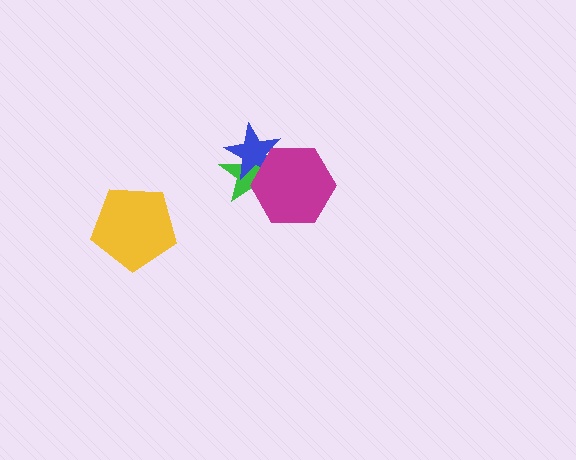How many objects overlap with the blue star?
2 objects overlap with the blue star.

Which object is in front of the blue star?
The magenta hexagon is in front of the blue star.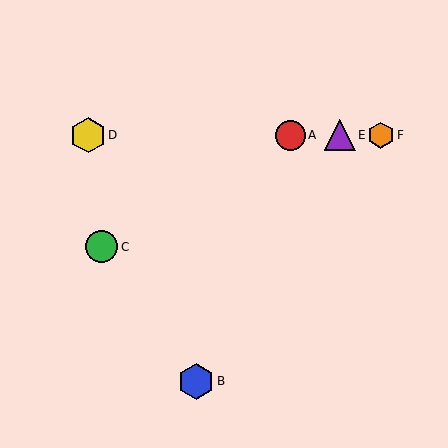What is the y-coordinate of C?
Object C is at y≈247.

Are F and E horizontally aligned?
Yes, both are at y≈135.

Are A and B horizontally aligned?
No, A is at y≈135 and B is at y≈381.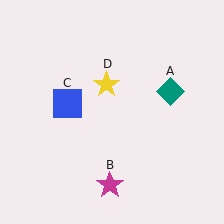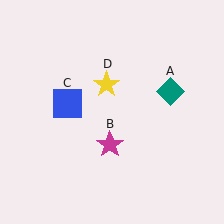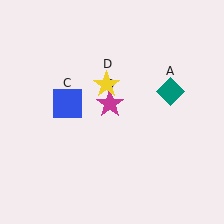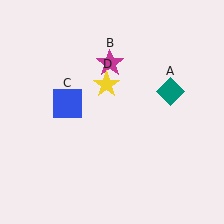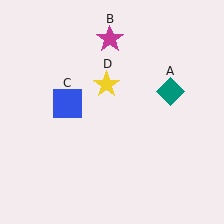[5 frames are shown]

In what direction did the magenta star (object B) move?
The magenta star (object B) moved up.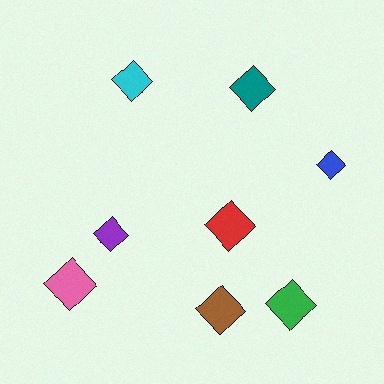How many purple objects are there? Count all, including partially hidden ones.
There is 1 purple object.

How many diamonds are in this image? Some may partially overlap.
There are 8 diamonds.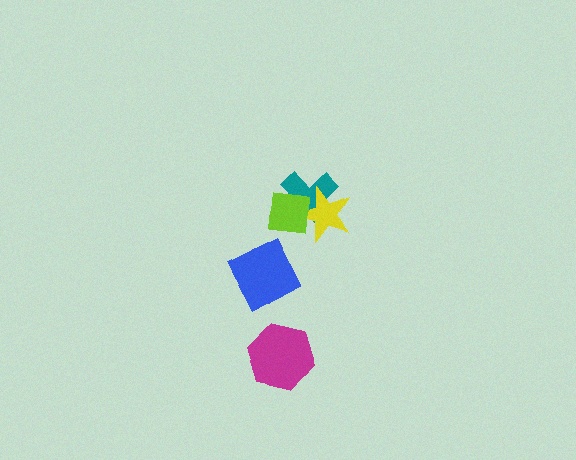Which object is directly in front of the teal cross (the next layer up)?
The yellow star is directly in front of the teal cross.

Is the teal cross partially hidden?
Yes, it is partially covered by another shape.